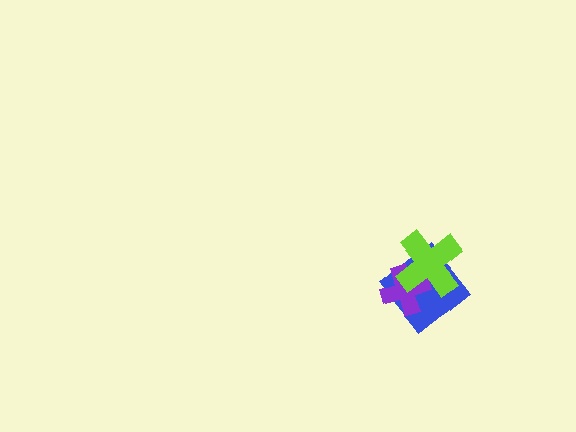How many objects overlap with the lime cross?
2 objects overlap with the lime cross.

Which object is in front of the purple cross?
The lime cross is in front of the purple cross.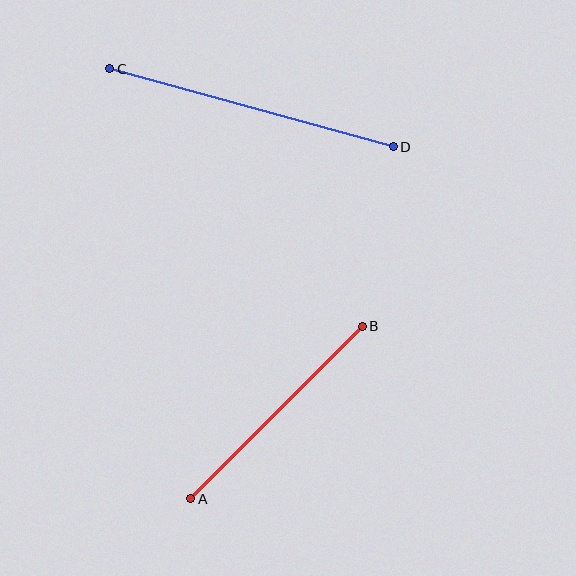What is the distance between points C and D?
The distance is approximately 294 pixels.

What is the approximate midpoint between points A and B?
The midpoint is at approximately (277, 412) pixels.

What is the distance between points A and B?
The distance is approximately 243 pixels.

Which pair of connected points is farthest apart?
Points C and D are farthest apart.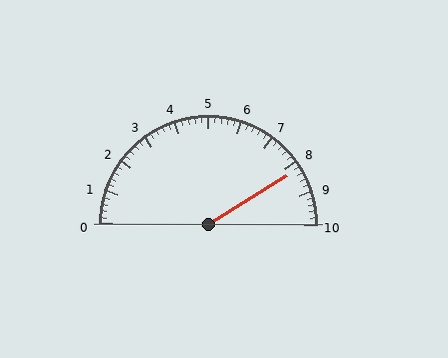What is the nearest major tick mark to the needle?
The nearest major tick mark is 8.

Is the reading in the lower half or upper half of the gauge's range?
The reading is in the upper half of the range (0 to 10).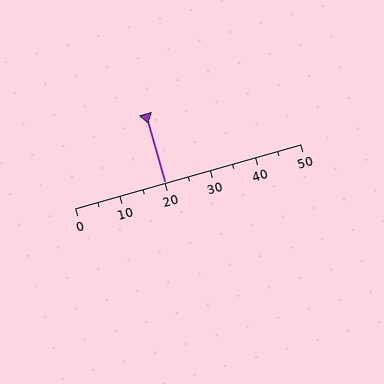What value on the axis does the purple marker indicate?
The marker indicates approximately 20.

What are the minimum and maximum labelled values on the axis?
The axis runs from 0 to 50.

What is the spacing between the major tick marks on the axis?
The major ticks are spaced 10 apart.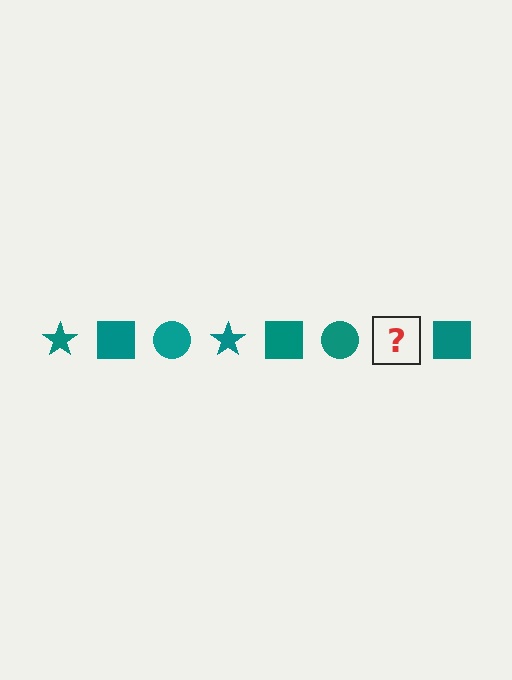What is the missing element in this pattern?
The missing element is a teal star.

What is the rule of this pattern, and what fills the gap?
The rule is that the pattern cycles through star, square, circle shapes in teal. The gap should be filled with a teal star.